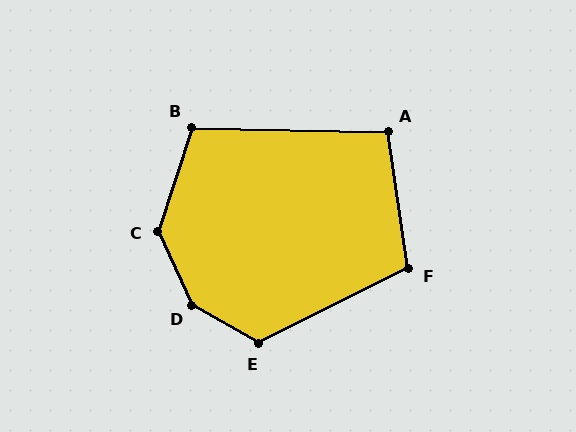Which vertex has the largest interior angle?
D, at approximately 145 degrees.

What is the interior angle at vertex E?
Approximately 123 degrees (obtuse).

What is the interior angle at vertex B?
Approximately 107 degrees (obtuse).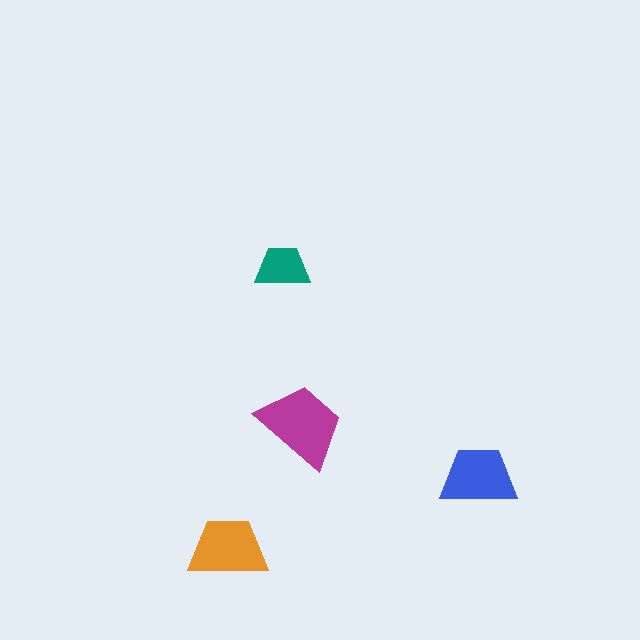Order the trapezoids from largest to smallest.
the magenta one, the orange one, the blue one, the teal one.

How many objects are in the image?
There are 4 objects in the image.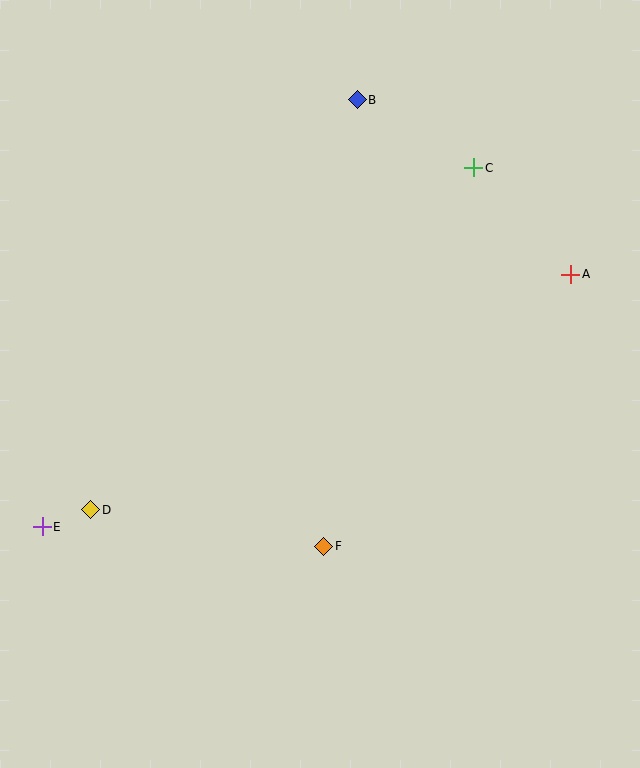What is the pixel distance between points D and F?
The distance between D and F is 236 pixels.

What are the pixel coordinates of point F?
Point F is at (324, 547).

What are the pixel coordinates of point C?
Point C is at (474, 168).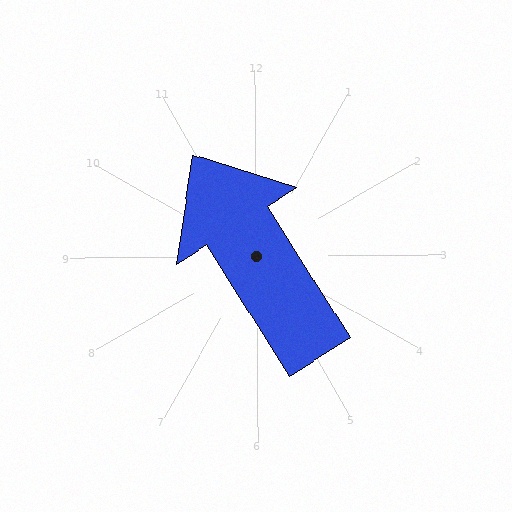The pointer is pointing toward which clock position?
Roughly 11 o'clock.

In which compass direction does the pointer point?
Northwest.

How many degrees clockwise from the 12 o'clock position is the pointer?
Approximately 328 degrees.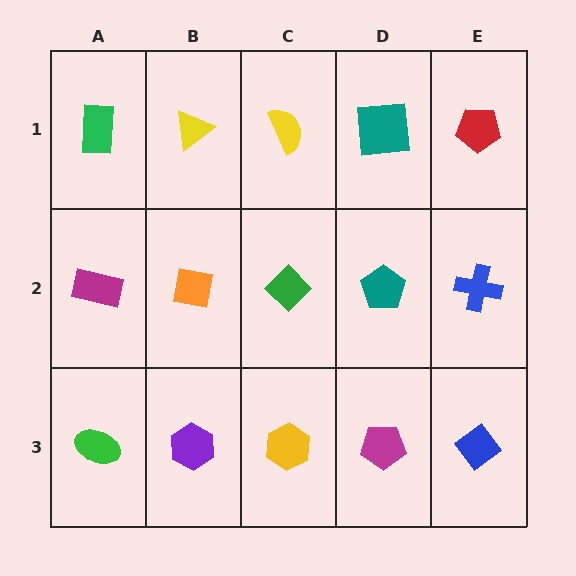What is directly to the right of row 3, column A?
A purple hexagon.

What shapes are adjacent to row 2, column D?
A teal square (row 1, column D), a magenta pentagon (row 3, column D), a green diamond (row 2, column C), a blue cross (row 2, column E).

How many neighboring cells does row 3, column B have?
3.